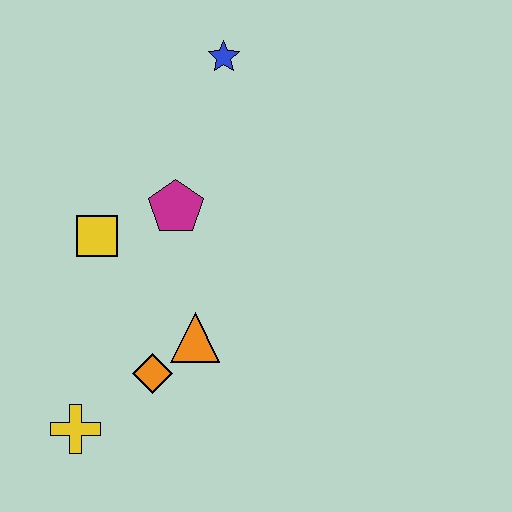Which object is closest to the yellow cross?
The orange diamond is closest to the yellow cross.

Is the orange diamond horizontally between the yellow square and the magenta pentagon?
Yes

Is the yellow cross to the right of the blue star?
No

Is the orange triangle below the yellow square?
Yes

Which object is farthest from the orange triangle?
The blue star is farthest from the orange triangle.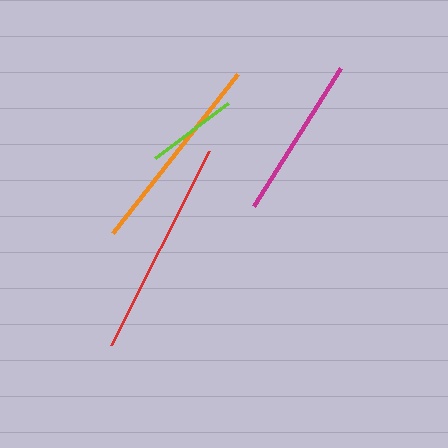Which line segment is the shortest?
The lime line is the shortest at approximately 91 pixels.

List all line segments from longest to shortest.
From longest to shortest: red, orange, magenta, lime.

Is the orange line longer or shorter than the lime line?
The orange line is longer than the lime line.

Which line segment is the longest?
The red line is the longest at approximately 218 pixels.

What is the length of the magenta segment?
The magenta segment is approximately 163 pixels long.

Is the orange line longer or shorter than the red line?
The red line is longer than the orange line.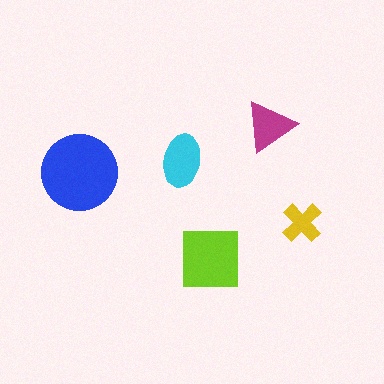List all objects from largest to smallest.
The blue circle, the lime square, the cyan ellipse, the magenta triangle, the yellow cross.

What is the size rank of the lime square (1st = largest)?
2nd.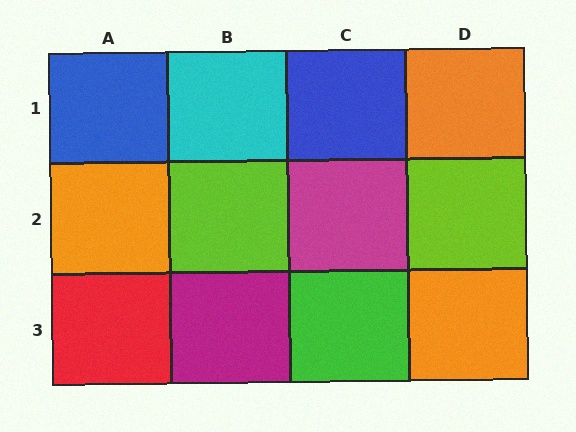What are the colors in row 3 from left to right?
Red, magenta, green, orange.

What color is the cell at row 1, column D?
Orange.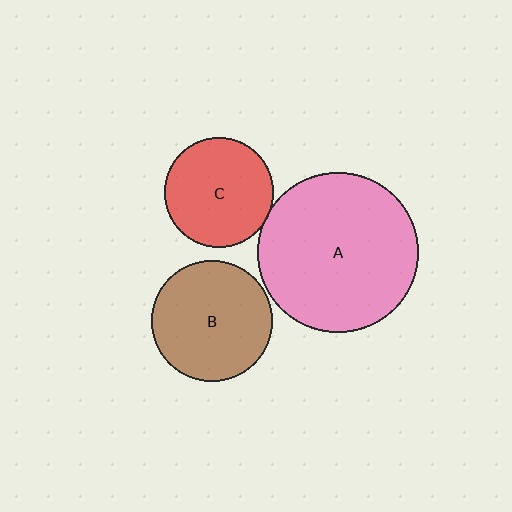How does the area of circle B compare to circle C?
Approximately 1.2 times.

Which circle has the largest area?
Circle A (pink).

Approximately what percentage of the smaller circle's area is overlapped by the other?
Approximately 5%.